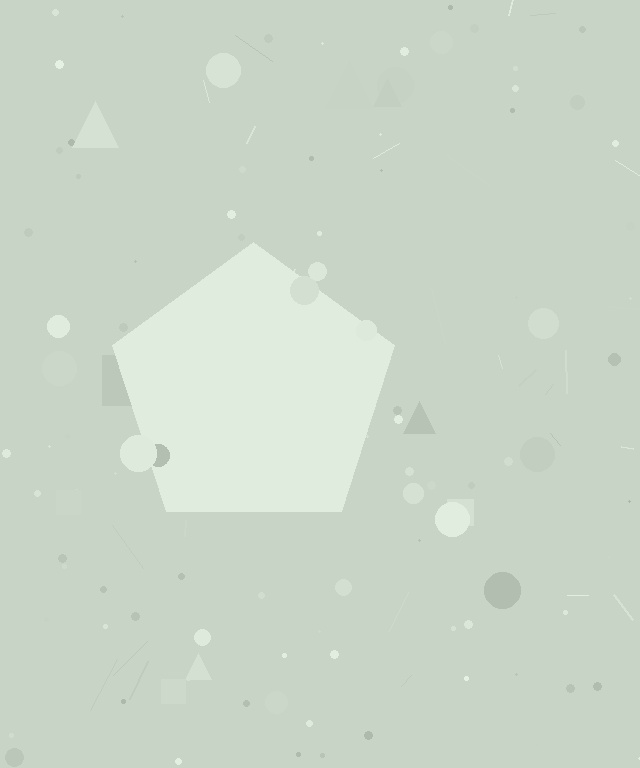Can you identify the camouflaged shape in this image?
The camouflaged shape is a pentagon.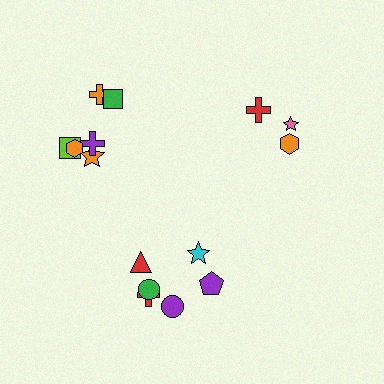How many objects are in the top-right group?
There are 3 objects.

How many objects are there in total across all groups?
There are 15 objects.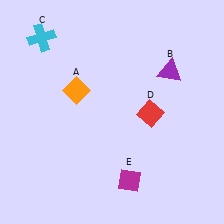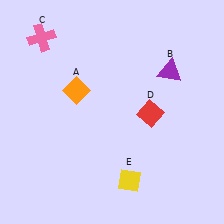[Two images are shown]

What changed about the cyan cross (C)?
In Image 1, C is cyan. In Image 2, it changed to pink.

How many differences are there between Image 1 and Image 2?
There are 2 differences between the two images.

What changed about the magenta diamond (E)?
In Image 1, E is magenta. In Image 2, it changed to yellow.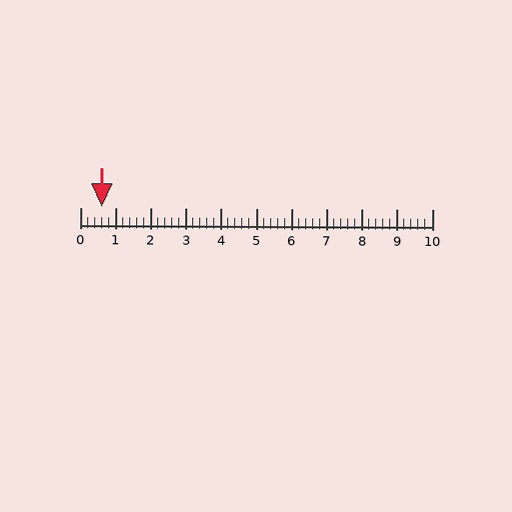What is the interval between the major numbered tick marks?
The major tick marks are spaced 1 units apart.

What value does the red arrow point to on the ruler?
The red arrow points to approximately 0.6.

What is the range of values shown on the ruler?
The ruler shows values from 0 to 10.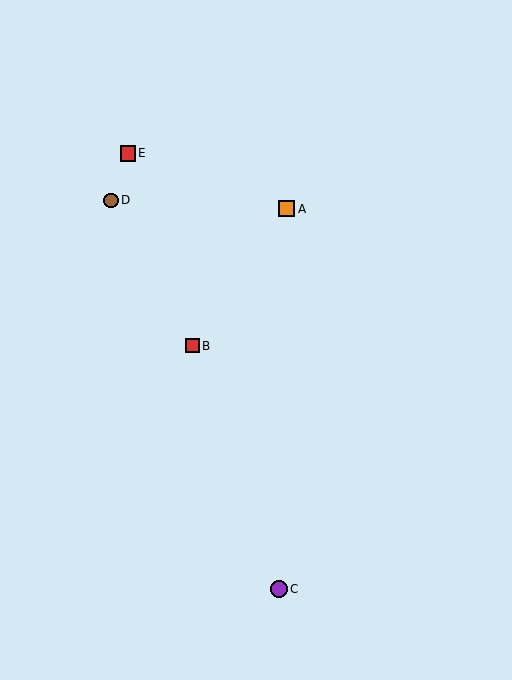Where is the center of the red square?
The center of the red square is at (192, 346).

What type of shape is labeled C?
Shape C is a purple circle.